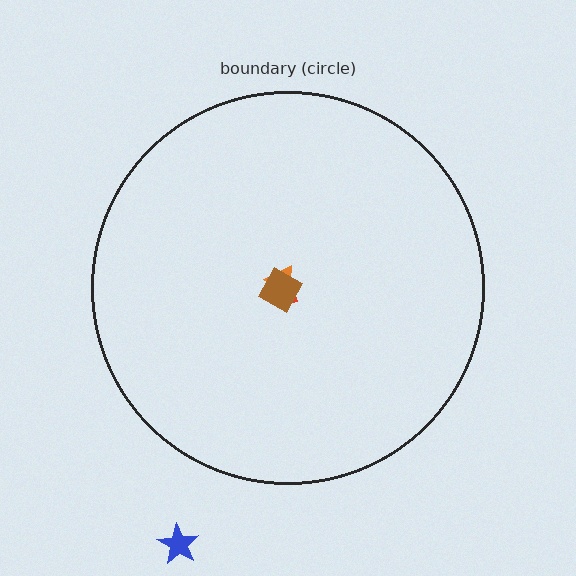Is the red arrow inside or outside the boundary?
Inside.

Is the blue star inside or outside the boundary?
Outside.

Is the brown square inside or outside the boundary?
Inside.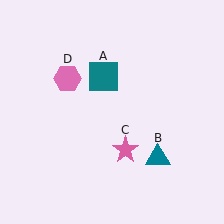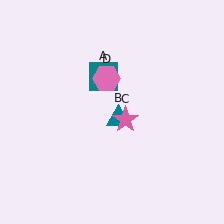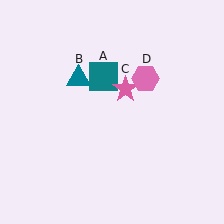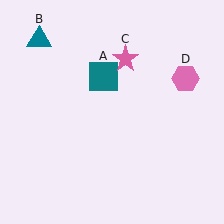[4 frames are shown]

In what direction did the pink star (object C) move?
The pink star (object C) moved up.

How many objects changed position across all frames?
3 objects changed position: teal triangle (object B), pink star (object C), pink hexagon (object D).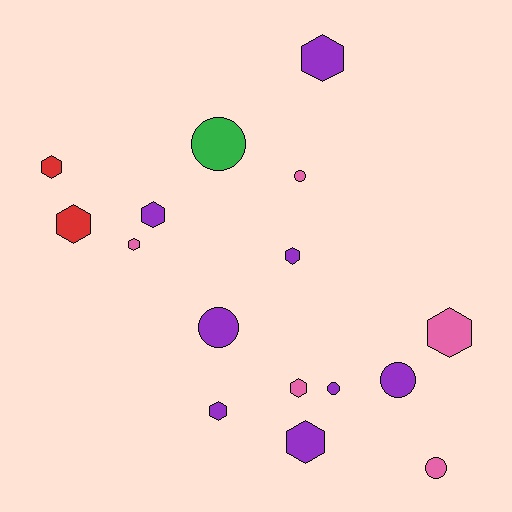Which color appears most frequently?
Purple, with 8 objects.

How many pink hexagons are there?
There are 3 pink hexagons.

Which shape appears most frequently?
Hexagon, with 10 objects.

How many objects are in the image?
There are 16 objects.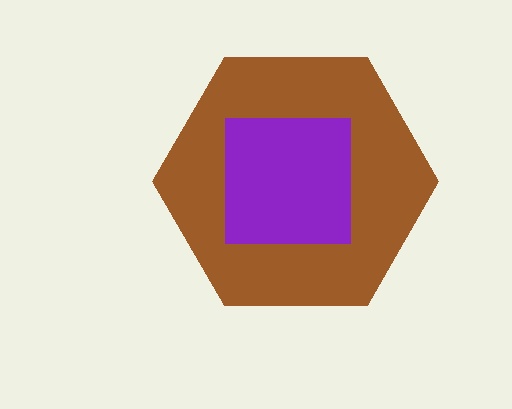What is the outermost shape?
The brown hexagon.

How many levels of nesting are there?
2.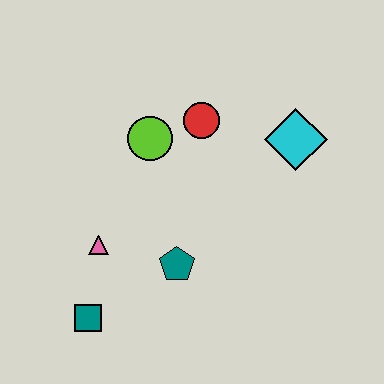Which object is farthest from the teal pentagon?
The cyan diamond is farthest from the teal pentagon.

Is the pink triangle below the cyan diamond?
Yes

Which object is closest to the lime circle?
The red circle is closest to the lime circle.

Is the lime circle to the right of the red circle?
No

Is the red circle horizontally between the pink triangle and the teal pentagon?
No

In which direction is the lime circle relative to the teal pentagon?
The lime circle is above the teal pentagon.